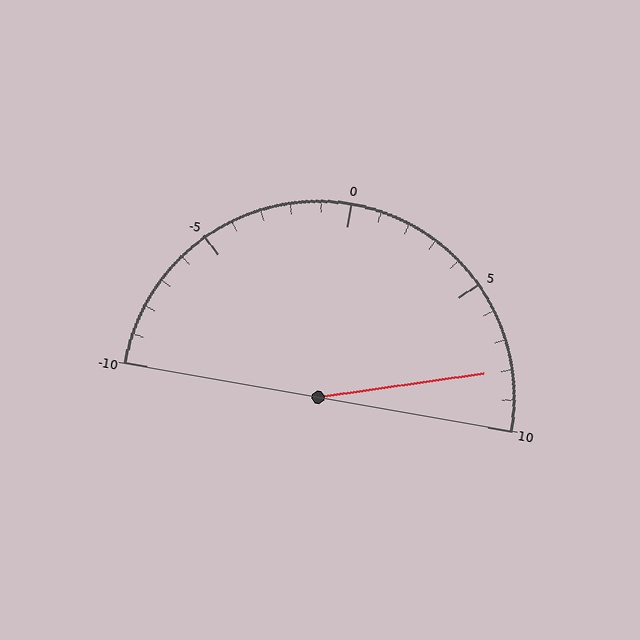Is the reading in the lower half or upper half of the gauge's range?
The reading is in the upper half of the range (-10 to 10).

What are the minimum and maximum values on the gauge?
The gauge ranges from -10 to 10.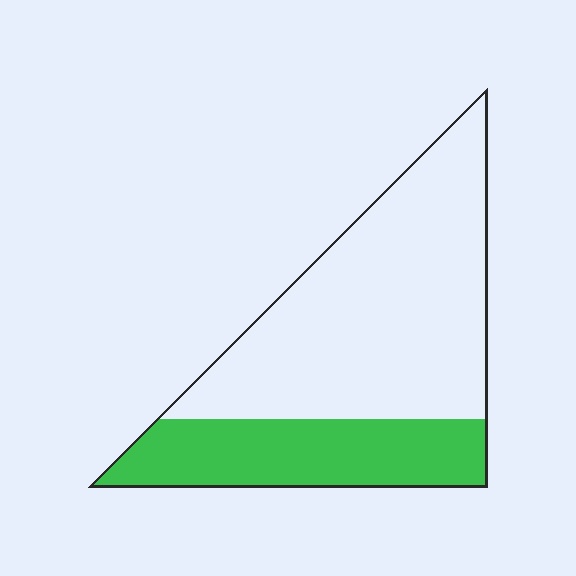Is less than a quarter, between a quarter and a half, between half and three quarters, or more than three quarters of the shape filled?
Between a quarter and a half.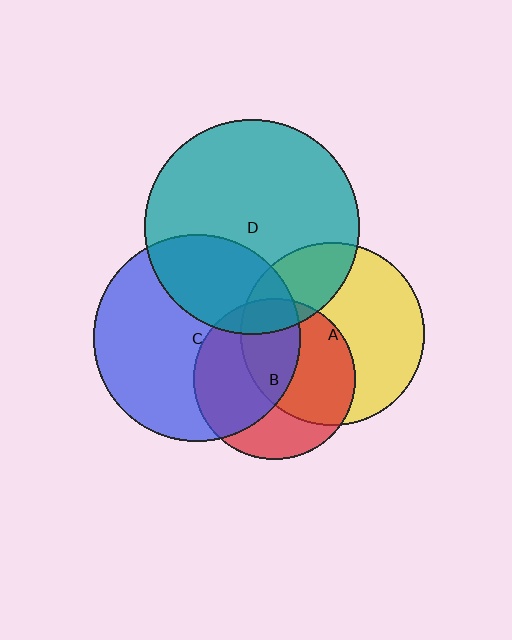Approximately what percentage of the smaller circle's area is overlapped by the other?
Approximately 25%.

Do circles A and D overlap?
Yes.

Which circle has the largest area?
Circle D (teal).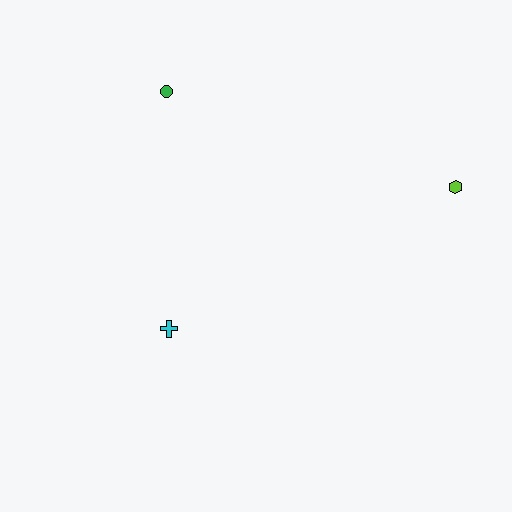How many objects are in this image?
There are 3 objects.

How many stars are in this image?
There are no stars.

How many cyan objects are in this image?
There is 1 cyan object.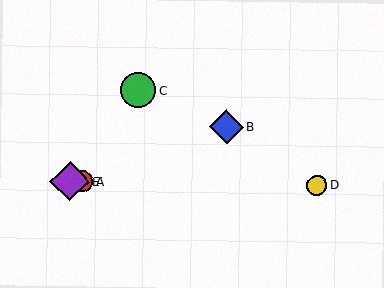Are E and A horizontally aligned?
Yes, both are at y≈181.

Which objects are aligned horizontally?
Objects A, D, E are aligned horizontally.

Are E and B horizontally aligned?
No, E is at y≈181 and B is at y≈127.